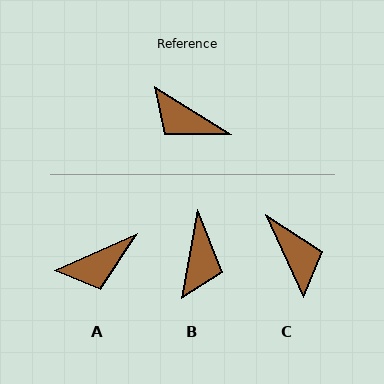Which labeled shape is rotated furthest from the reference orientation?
C, about 146 degrees away.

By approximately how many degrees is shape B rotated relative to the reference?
Approximately 112 degrees counter-clockwise.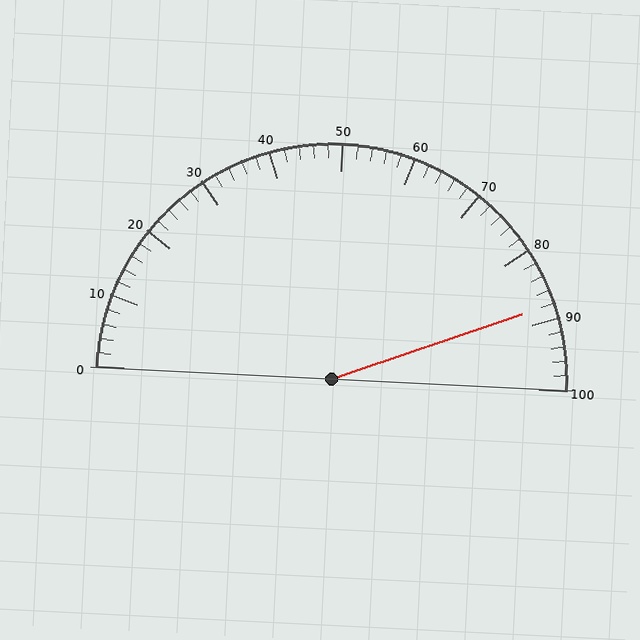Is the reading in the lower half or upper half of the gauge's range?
The reading is in the upper half of the range (0 to 100).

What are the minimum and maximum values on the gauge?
The gauge ranges from 0 to 100.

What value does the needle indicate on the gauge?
The needle indicates approximately 88.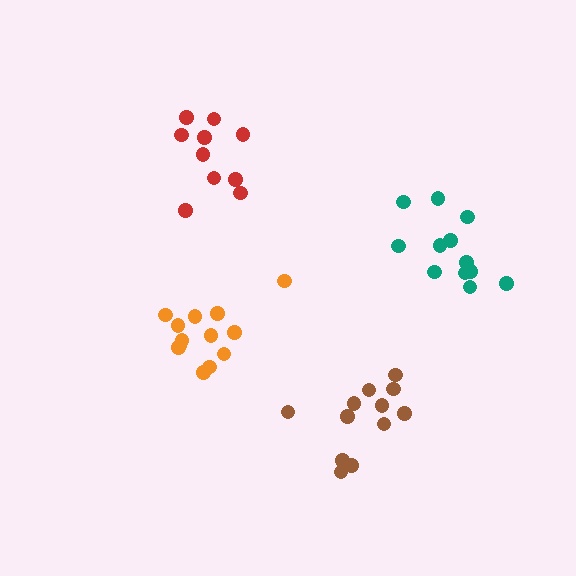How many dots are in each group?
Group 1: 12 dots, Group 2: 10 dots, Group 3: 12 dots, Group 4: 13 dots (47 total).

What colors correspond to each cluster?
The clusters are colored: teal, red, brown, orange.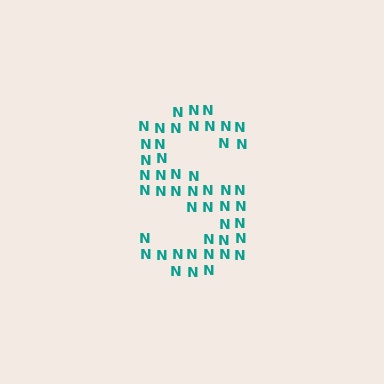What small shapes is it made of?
It is made of small letter N's.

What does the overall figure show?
The overall figure shows the letter S.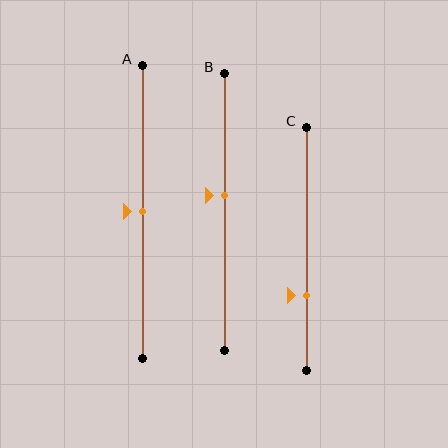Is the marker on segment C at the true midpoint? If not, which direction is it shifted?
No, the marker on segment C is shifted downward by about 19% of the segment length.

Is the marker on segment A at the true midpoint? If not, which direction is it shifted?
Yes, the marker on segment A is at the true midpoint.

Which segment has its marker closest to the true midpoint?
Segment A has its marker closest to the true midpoint.